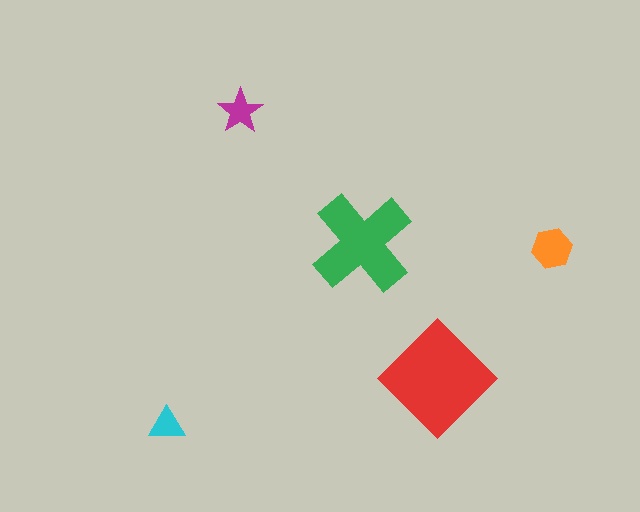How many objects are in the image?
There are 5 objects in the image.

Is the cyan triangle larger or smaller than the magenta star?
Smaller.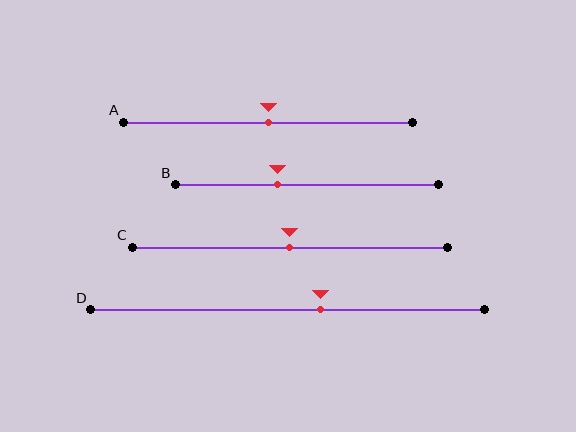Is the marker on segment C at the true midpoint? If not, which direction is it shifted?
Yes, the marker on segment C is at the true midpoint.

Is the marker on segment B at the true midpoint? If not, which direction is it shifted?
No, the marker on segment B is shifted to the left by about 11% of the segment length.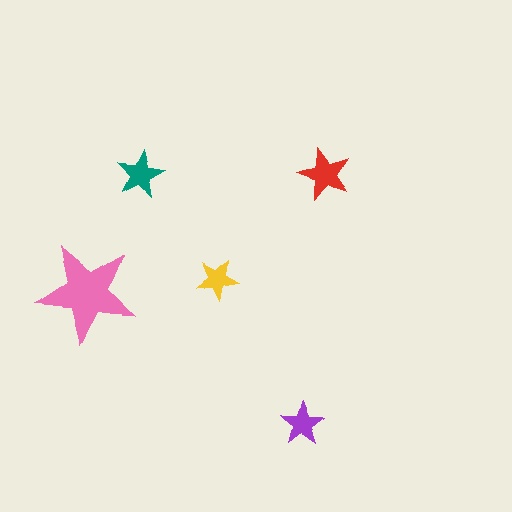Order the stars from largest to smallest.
the pink one, the red one, the teal one, the purple one, the yellow one.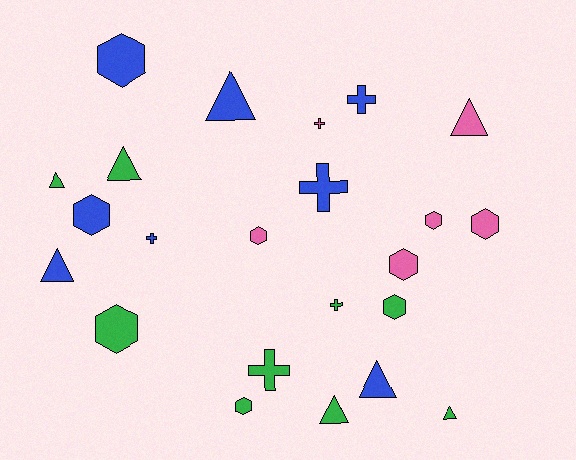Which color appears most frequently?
Green, with 9 objects.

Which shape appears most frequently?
Hexagon, with 9 objects.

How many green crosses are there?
There are 2 green crosses.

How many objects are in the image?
There are 23 objects.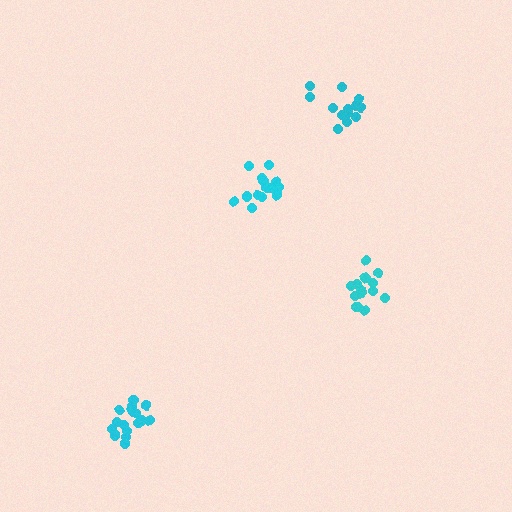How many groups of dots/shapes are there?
There are 4 groups.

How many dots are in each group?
Group 1: 15 dots, Group 2: 16 dots, Group 3: 13 dots, Group 4: 18 dots (62 total).